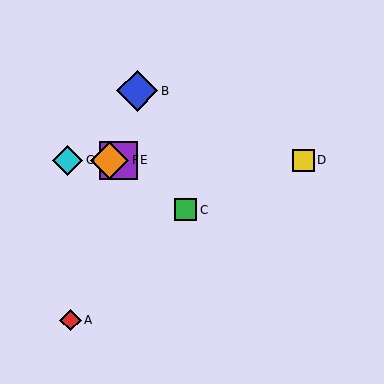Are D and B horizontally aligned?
No, D is at y≈160 and B is at y≈91.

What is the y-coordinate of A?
Object A is at y≈320.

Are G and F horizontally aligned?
Yes, both are at y≈160.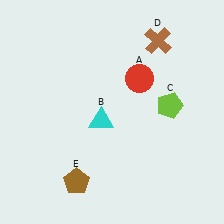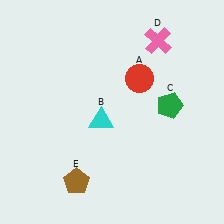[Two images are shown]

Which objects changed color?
C changed from lime to green. D changed from brown to pink.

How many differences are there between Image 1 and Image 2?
There are 2 differences between the two images.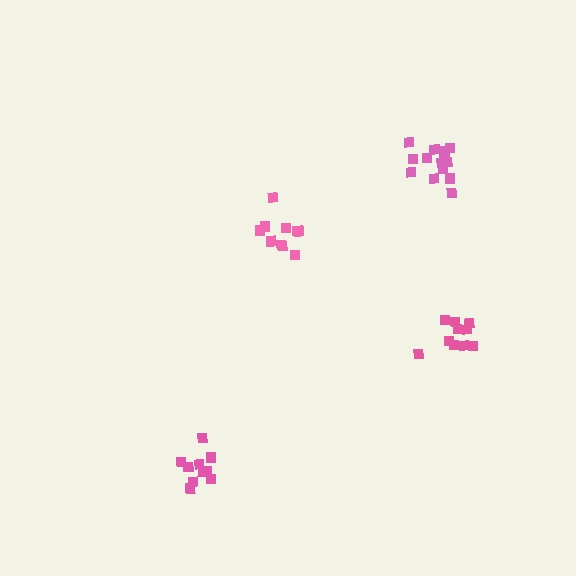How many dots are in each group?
Group 1: 16 dots, Group 2: 10 dots, Group 3: 10 dots, Group 4: 10 dots (46 total).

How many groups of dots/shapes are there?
There are 4 groups.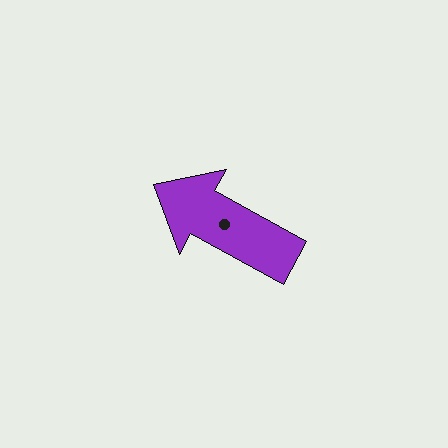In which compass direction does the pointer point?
Northwest.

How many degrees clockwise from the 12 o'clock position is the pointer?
Approximately 299 degrees.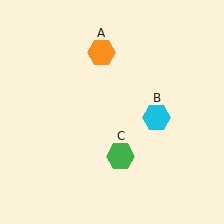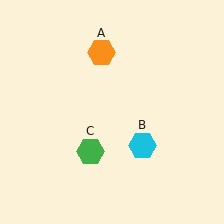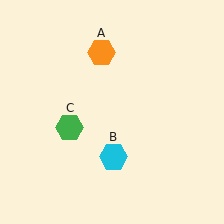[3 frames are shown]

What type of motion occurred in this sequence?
The cyan hexagon (object B), green hexagon (object C) rotated clockwise around the center of the scene.